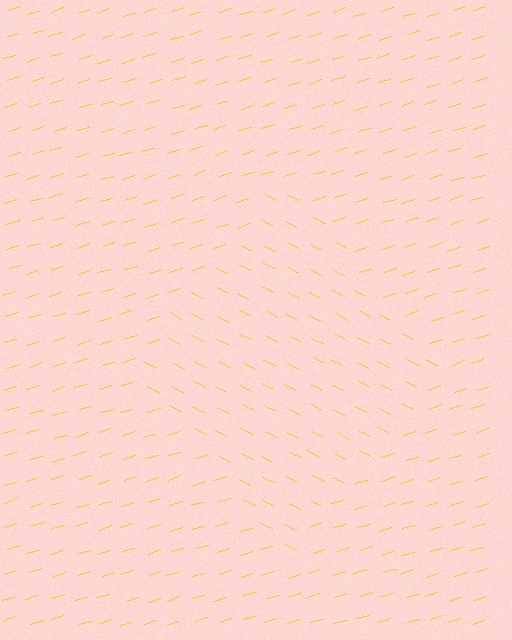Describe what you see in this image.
The image is filled with small yellow line segments. A diamond region in the image has lines oriented differently from the surrounding lines, creating a visible texture boundary.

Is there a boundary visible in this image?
Yes, there is a texture boundary formed by a change in line orientation.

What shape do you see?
I see a diamond.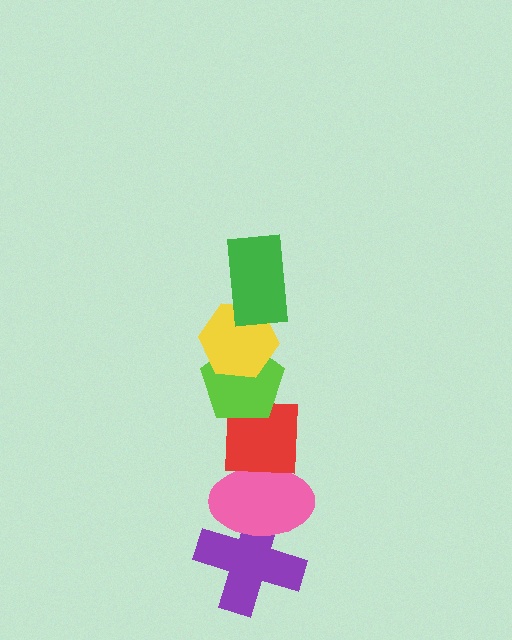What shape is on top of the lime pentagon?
The yellow hexagon is on top of the lime pentagon.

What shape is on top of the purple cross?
The pink ellipse is on top of the purple cross.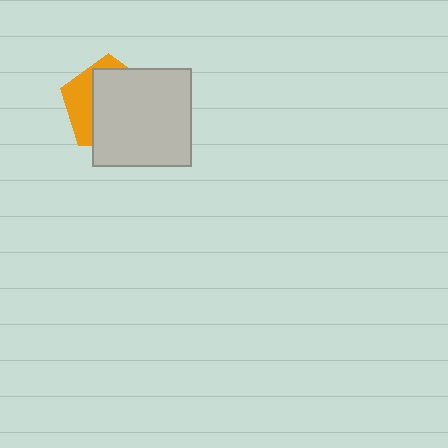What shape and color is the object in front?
The object in front is a light gray square.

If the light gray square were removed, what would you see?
You would see the complete orange pentagon.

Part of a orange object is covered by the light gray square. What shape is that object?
It is a pentagon.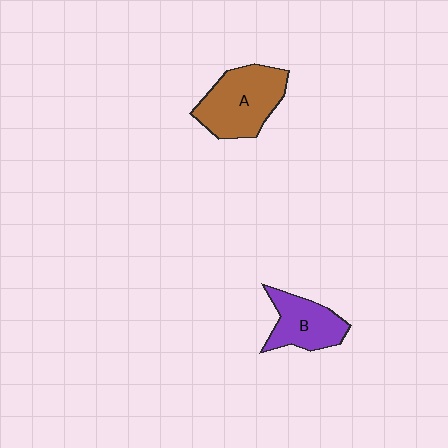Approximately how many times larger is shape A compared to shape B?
Approximately 1.4 times.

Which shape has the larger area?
Shape A (brown).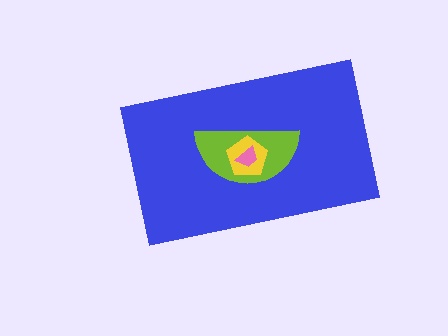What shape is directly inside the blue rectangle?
The lime semicircle.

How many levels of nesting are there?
4.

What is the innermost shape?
The pink trapezoid.